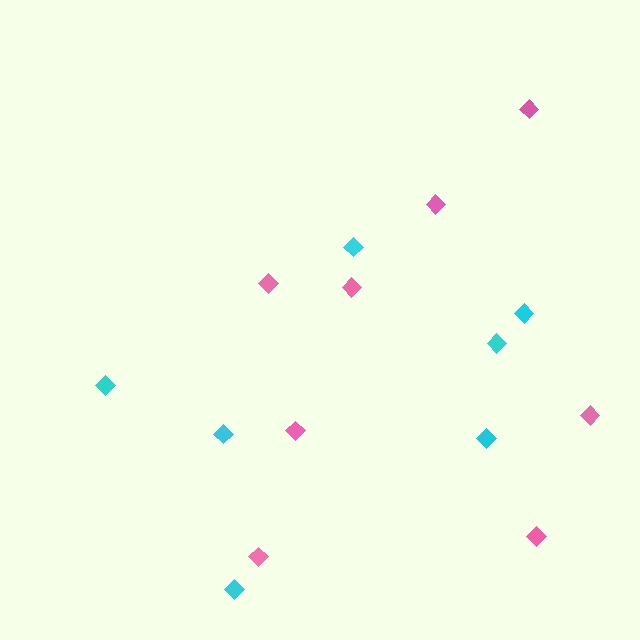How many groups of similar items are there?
There are 2 groups: one group of pink diamonds (8) and one group of cyan diamonds (7).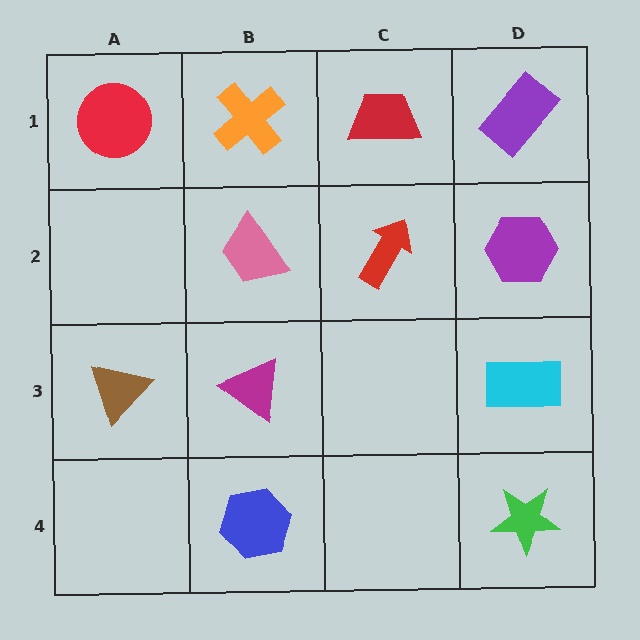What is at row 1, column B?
An orange cross.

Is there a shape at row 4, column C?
No, that cell is empty.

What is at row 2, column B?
A pink trapezoid.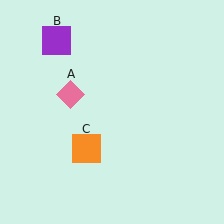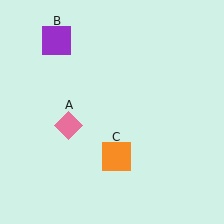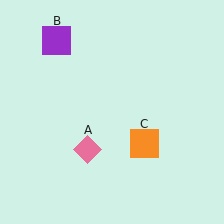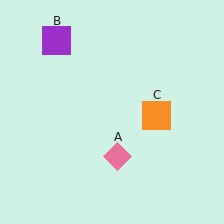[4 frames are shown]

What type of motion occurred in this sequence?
The pink diamond (object A), orange square (object C) rotated counterclockwise around the center of the scene.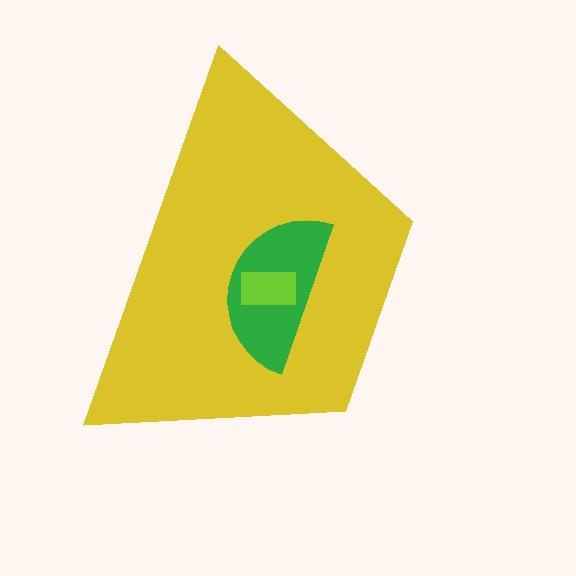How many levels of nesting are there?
3.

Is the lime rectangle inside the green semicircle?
Yes.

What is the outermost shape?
The yellow trapezoid.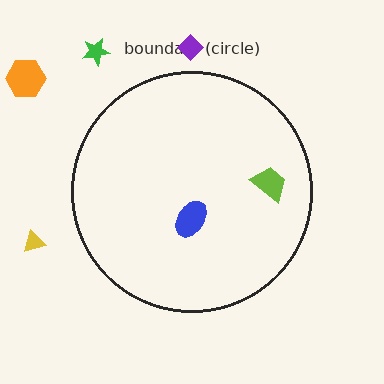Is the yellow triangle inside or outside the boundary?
Outside.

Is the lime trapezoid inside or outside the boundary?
Inside.